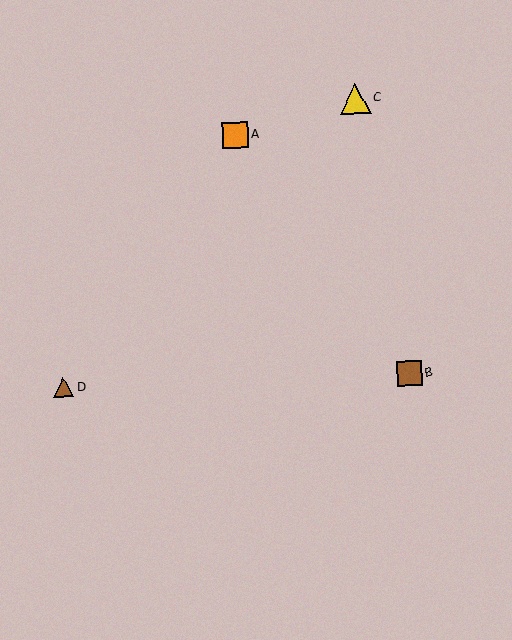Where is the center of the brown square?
The center of the brown square is at (409, 374).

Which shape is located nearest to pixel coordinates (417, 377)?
The brown square (labeled B) at (409, 374) is nearest to that location.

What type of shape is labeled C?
Shape C is a yellow triangle.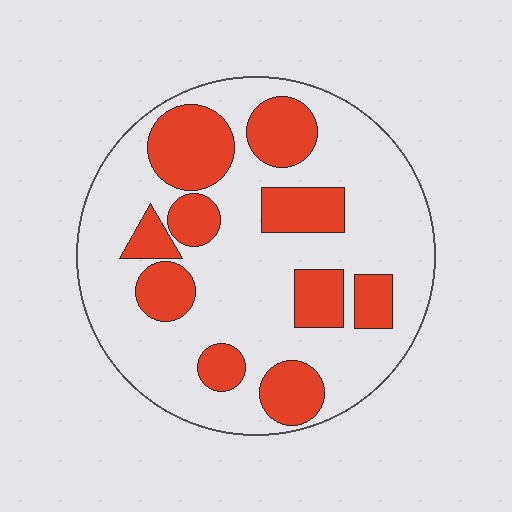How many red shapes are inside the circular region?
10.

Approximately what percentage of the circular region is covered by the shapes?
Approximately 30%.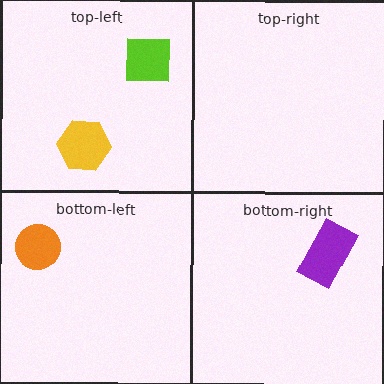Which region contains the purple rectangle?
The bottom-right region.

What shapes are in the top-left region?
The yellow hexagon, the lime square.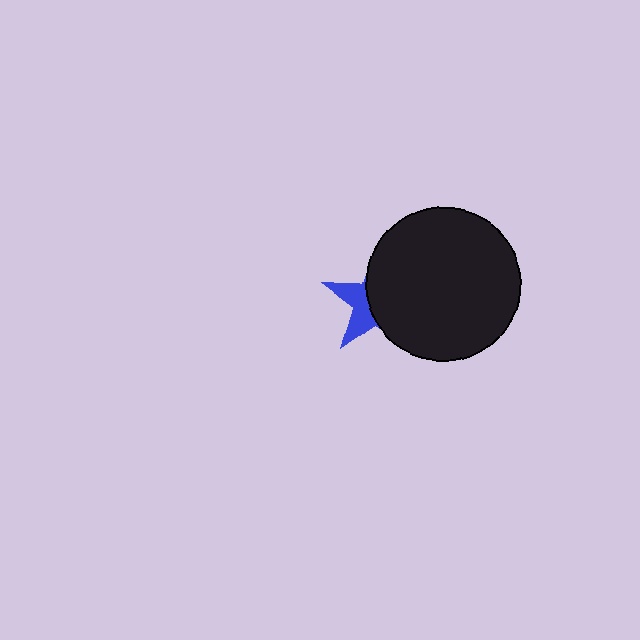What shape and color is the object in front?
The object in front is a black circle.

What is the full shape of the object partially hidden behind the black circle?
The partially hidden object is a blue star.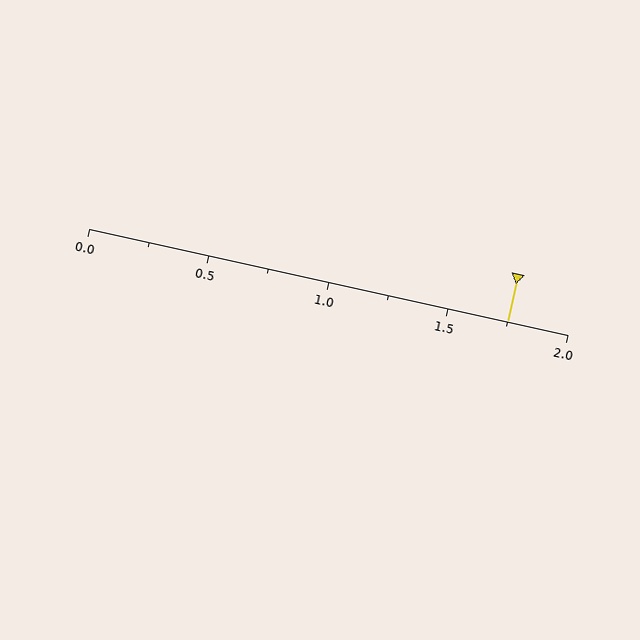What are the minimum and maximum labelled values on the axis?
The axis runs from 0.0 to 2.0.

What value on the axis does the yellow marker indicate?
The marker indicates approximately 1.75.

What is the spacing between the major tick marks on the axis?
The major ticks are spaced 0.5 apart.